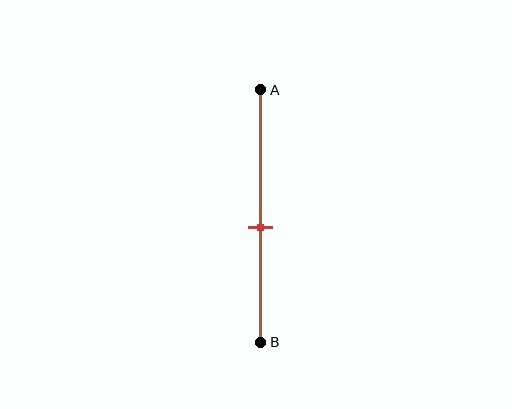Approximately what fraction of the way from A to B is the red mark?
The red mark is approximately 55% of the way from A to B.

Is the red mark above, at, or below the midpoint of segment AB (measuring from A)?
The red mark is below the midpoint of segment AB.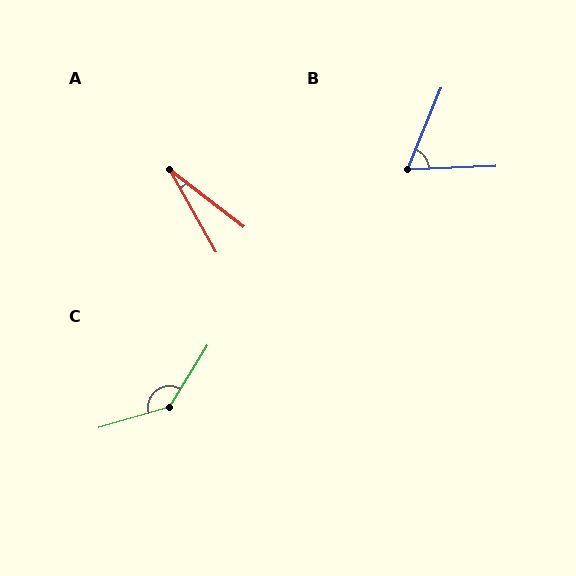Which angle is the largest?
C, at approximately 137 degrees.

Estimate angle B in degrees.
Approximately 65 degrees.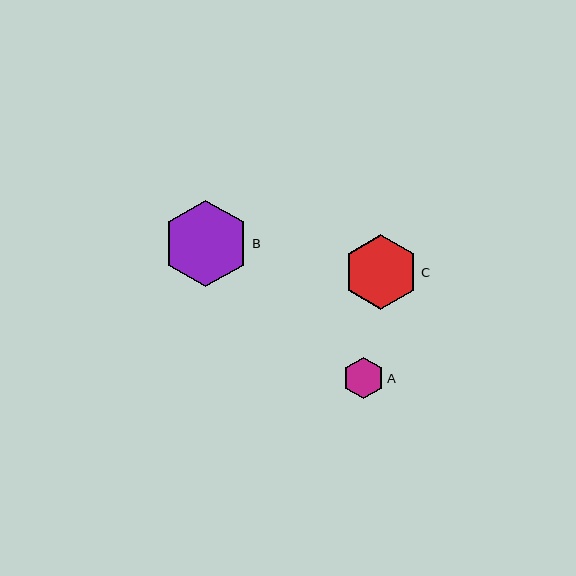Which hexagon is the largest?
Hexagon B is the largest with a size of approximately 87 pixels.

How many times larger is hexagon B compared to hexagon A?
Hexagon B is approximately 2.1 times the size of hexagon A.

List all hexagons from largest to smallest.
From largest to smallest: B, C, A.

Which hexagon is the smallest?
Hexagon A is the smallest with a size of approximately 41 pixels.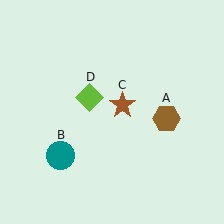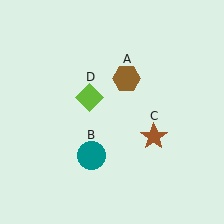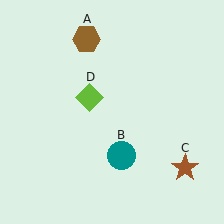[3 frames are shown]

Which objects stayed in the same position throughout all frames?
Lime diamond (object D) remained stationary.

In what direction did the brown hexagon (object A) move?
The brown hexagon (object A) moved up and to the left.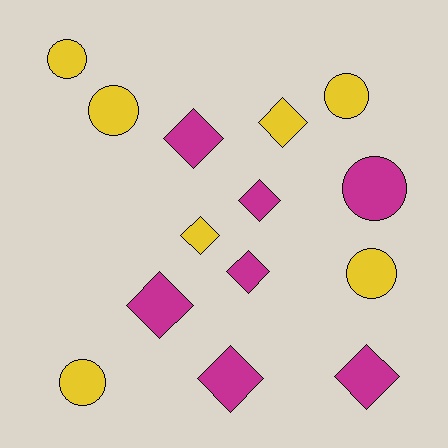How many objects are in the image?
There are 14 objects.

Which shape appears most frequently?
Diamond, with 8 objects.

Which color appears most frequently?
Magenta, with 7 objects.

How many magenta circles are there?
There is 1 magenta circle.